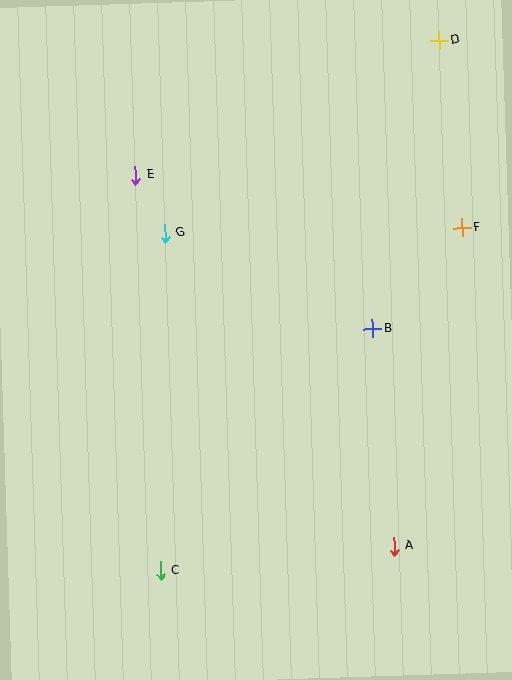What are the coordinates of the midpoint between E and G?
The midpoint between E and G is at (150, 204).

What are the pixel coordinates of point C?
Point C is at (160, 570).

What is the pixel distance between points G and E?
The distance between G and E is 65 pixels.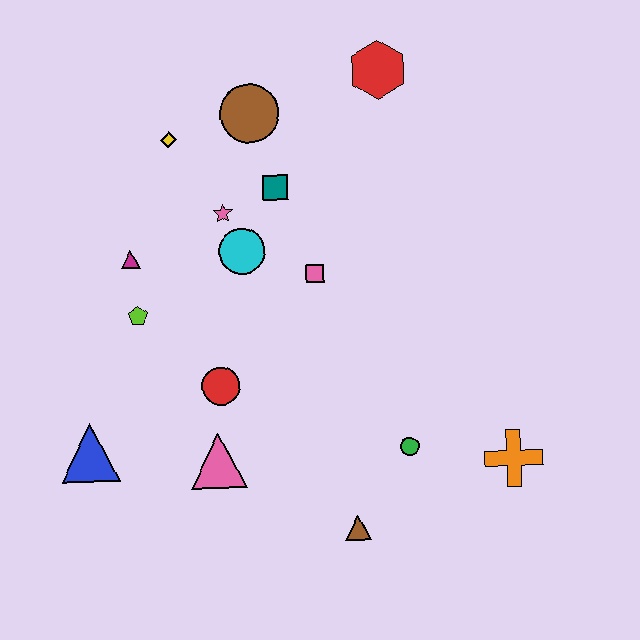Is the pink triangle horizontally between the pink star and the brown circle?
No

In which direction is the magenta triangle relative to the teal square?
The magenta triangle is to the left of the teal square.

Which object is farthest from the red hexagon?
The blue triangle is farthest from the red hexagon.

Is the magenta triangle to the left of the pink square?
Yes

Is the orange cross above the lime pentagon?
No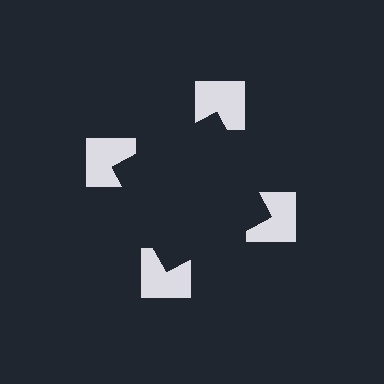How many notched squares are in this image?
There are 4 — one at each vertex of the illusory square.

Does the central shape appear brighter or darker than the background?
It typically appears slightly darker than the background, even though no actual brightness change is drawn.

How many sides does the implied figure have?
4 sides.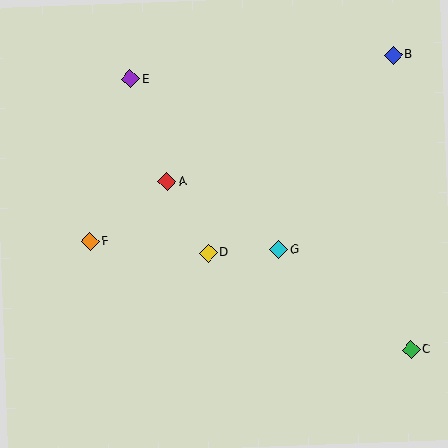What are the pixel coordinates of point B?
Point B is at (393, 55).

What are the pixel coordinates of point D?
Point D is at (208, 253).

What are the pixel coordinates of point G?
Point G is at (279, 250).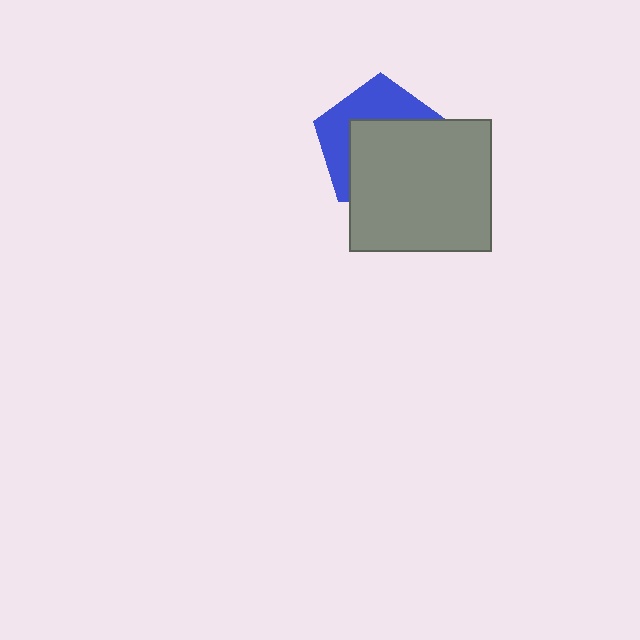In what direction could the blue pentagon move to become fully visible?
The blue pentagon could move up. That would shift it out from behind the gray rectangle entirely.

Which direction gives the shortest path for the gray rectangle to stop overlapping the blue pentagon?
Moving down gives the shortest separation.